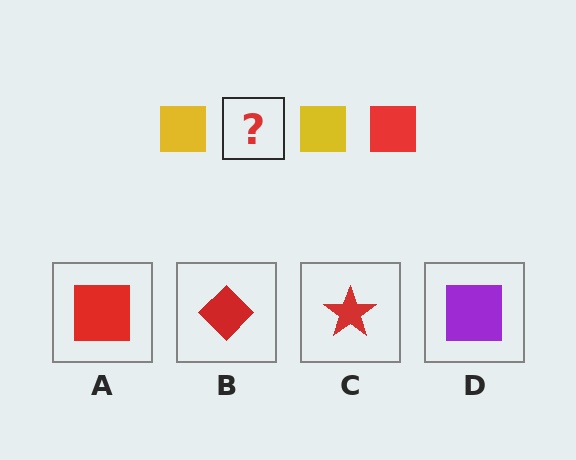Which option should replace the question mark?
Option A.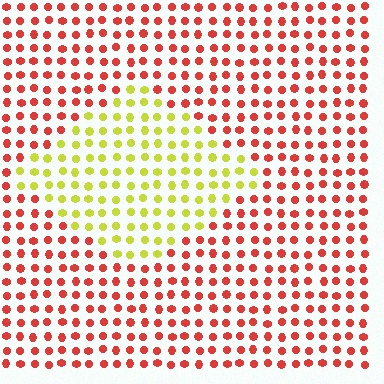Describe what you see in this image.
The image is filled with small red elements in a uniform arrangement. A diamond-shaped region is visible where the elements are tinted to a slightly different hue, forming a subtle color boundary.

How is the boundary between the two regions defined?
The boundary is defined purely by a slight shift in hue (about 68 degrees). Spacing, size, and orientation are identical on both sides.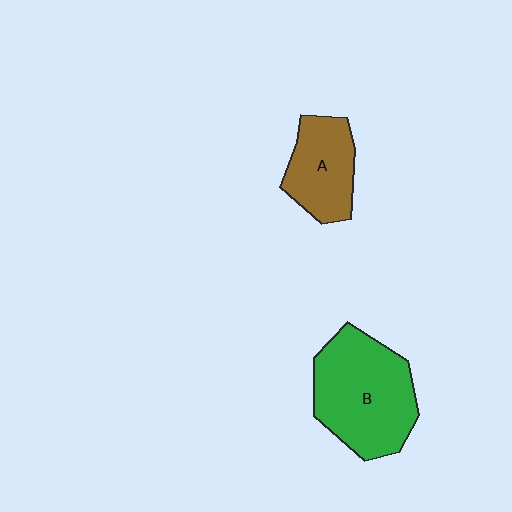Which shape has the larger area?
Shape B (green).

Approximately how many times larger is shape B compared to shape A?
Approximately 1.7 times.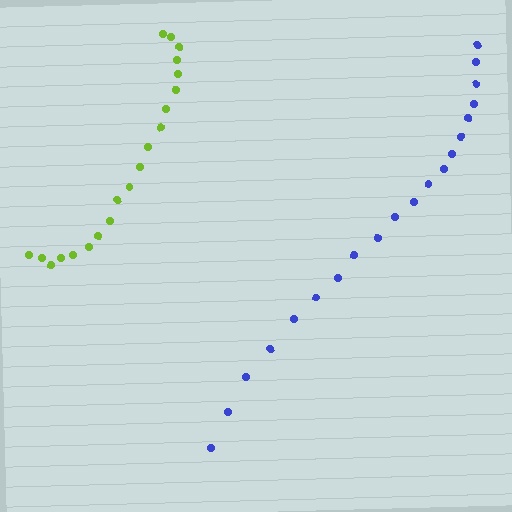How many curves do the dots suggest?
There are 2 distinct paths.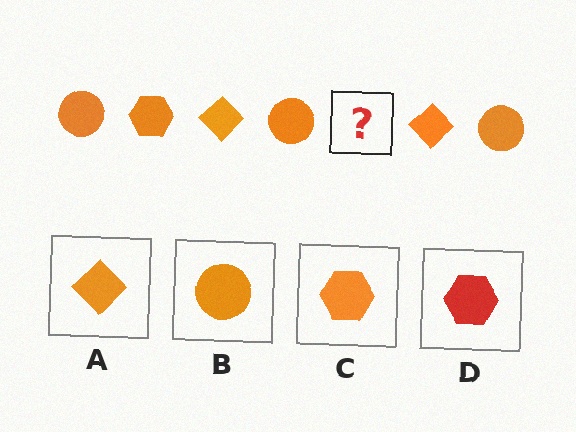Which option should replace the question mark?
Option C.